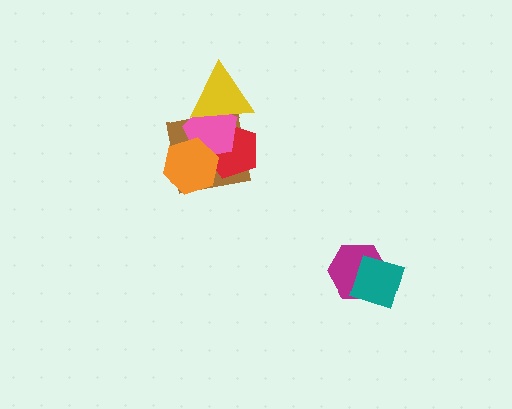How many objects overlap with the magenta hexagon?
1 object overlaps with the magenta hexagon.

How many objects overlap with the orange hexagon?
3 objects overlap with the orange hexagon.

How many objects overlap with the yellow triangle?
3 objects overlap with the yellow triangle.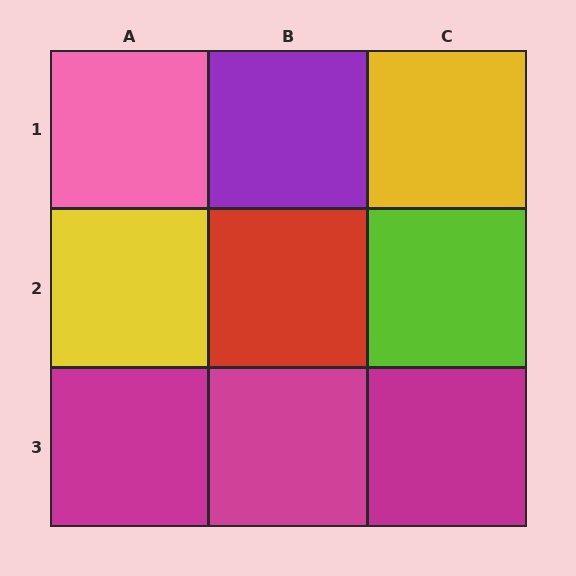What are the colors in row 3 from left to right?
Magenta, magenta, magenta.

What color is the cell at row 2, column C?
Lime.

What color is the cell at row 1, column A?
Pink.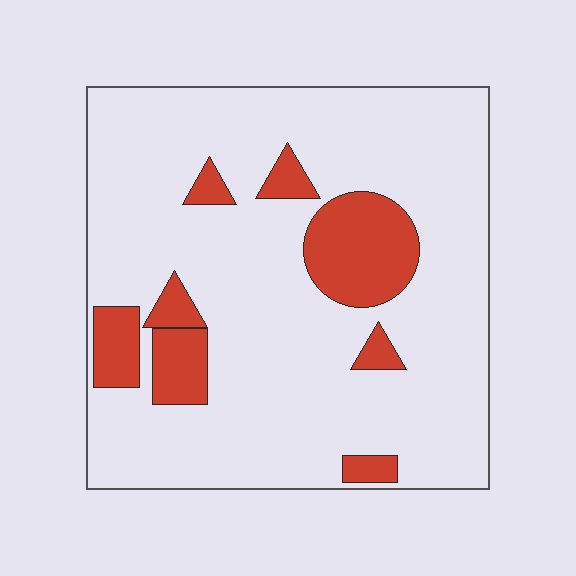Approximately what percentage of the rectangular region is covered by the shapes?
Approximately 15%.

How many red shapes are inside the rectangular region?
8.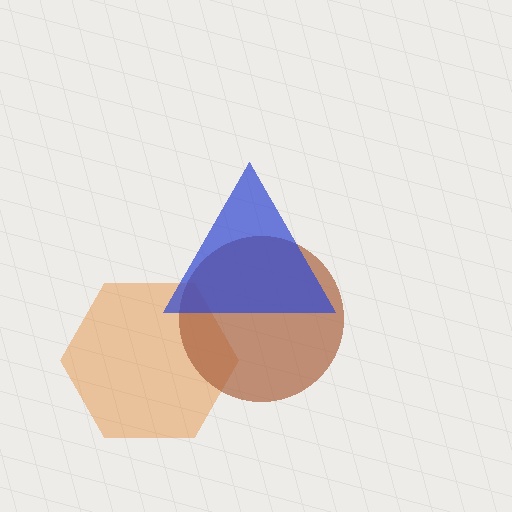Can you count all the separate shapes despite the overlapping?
Yes, there are 3 separate shapes.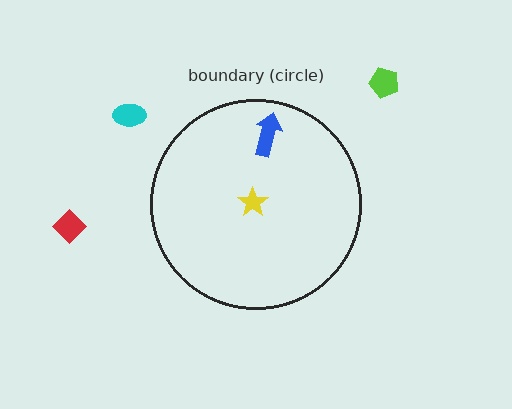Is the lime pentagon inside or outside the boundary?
Outside.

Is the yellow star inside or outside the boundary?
Inside.